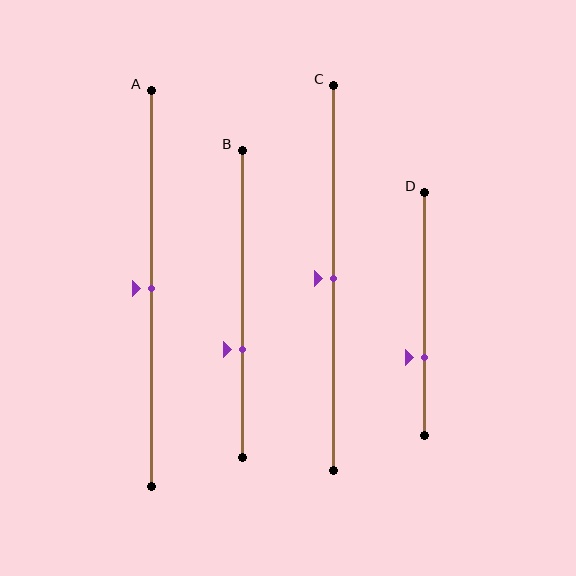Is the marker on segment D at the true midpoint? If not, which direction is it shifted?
No, the marker on segment D is shifted downward by about 18% of the segment length.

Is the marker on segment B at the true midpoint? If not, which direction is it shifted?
No, the marker on segment B is shifted downward by about 15% of the segment length.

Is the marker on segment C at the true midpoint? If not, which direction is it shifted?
Yes, the marker on segment C is at the true midpoint.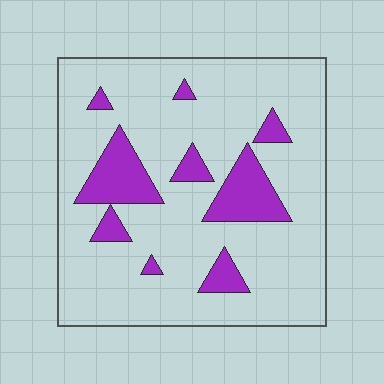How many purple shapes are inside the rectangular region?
9.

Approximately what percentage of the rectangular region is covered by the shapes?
Approximately 15%.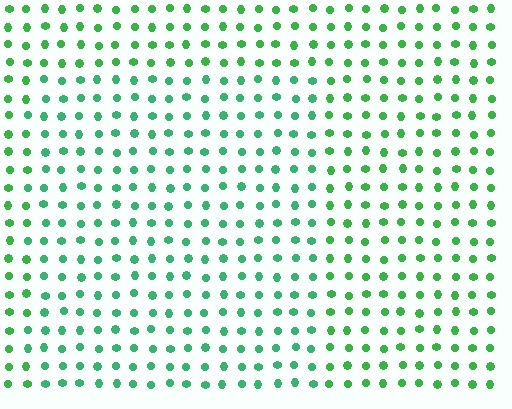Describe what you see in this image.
The image is filled with small green elements in a uniform arrangement. A rectangle-shaped region is visible where the elements are tinted to a slightly different hue, forming a subtle color boundary.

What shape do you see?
I see a rectangle.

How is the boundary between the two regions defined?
The boundary is defined purely by a slight shift in hue (about 22 degrees). Spacing, size, and orientation are identical on both sides.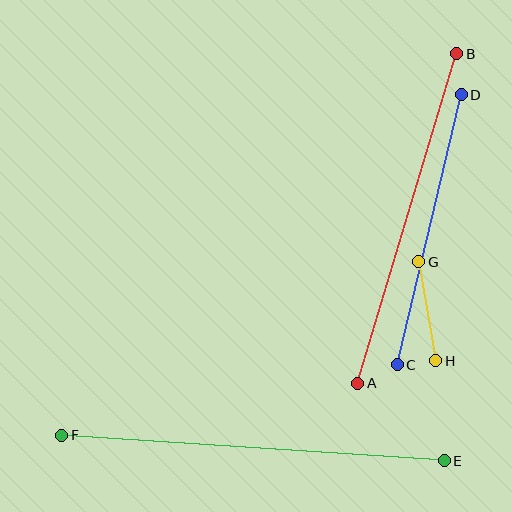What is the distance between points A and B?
The distance is approximately 344 pixels.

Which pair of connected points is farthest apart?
Points E and F are farthest apart.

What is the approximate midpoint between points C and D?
The midpoint is at approximately (429, 230) pixels.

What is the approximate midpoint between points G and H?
The midpoint is at approximately (427, 311) pixels.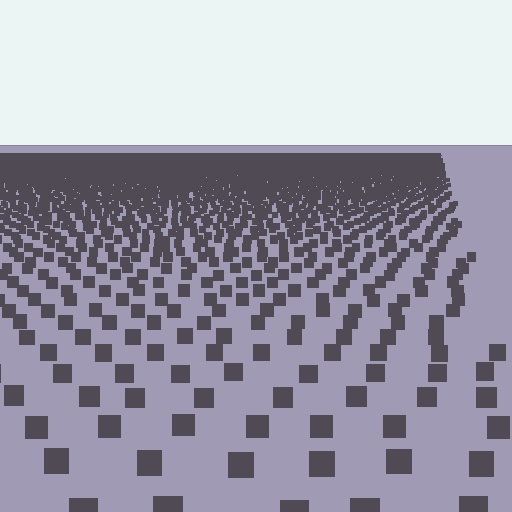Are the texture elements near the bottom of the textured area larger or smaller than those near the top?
Larger. Near the bottom, elements are closer to the viewer and appear at a bigger on-screen size.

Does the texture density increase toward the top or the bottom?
Density increases toward the top.